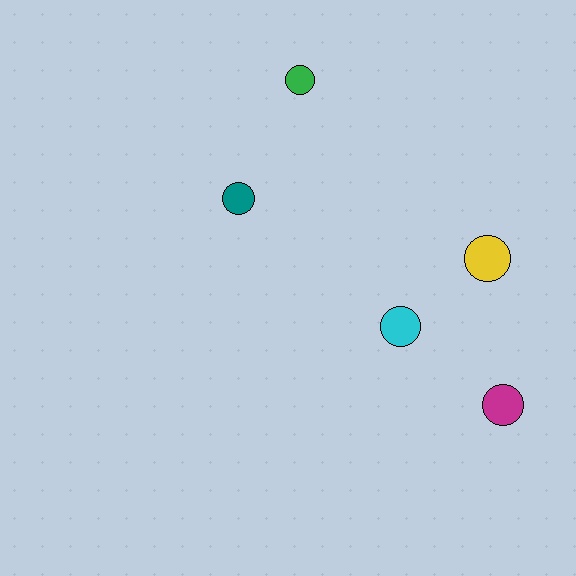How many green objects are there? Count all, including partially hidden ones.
There is 1 green object.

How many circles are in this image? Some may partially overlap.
There are 5 circles.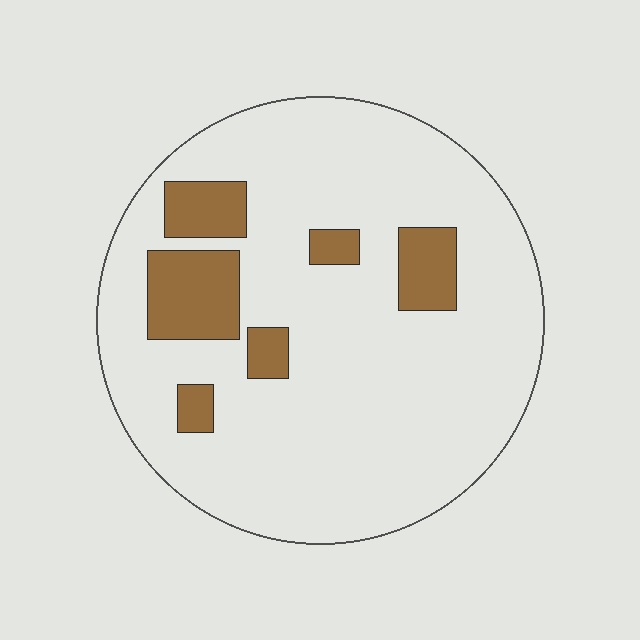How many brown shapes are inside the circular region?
6.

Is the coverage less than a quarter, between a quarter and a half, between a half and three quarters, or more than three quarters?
Less than a quarter.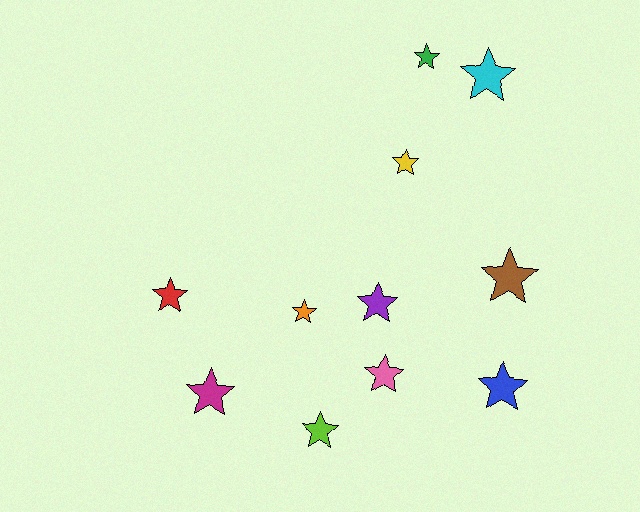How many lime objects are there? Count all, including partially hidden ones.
There is 1 lime object.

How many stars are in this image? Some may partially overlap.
There are 11 stars.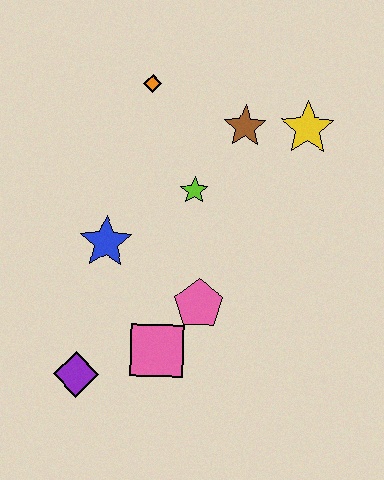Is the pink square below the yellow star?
Yes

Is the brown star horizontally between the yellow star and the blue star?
Yes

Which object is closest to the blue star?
The lime star is closest to the blue star.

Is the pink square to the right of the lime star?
No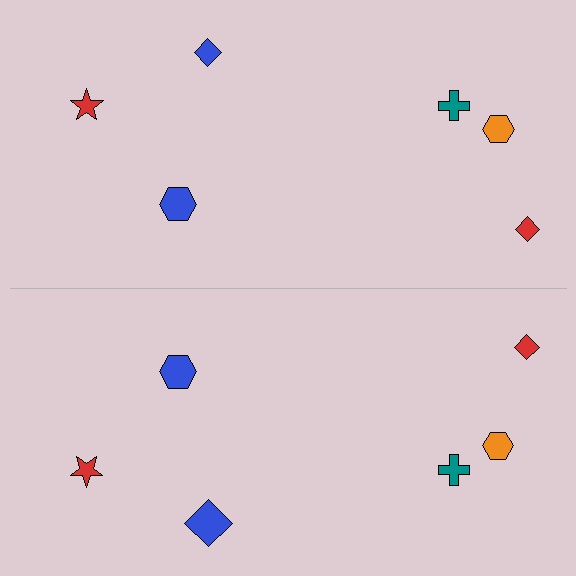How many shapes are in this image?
There are 12 shapes in this image.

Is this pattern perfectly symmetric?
No, the pattern is not perfectly symmetric. The blue diamond on the bottom side has a different size than its mirror counterpart.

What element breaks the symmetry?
The blue diamond on the bottom side has a different size than its mirror counterpart.